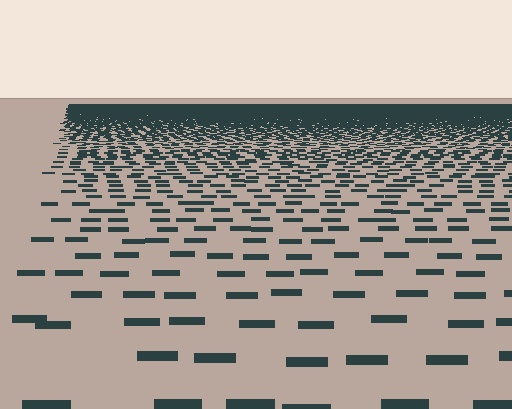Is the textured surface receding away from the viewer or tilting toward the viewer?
The surface is receding away from the viewer. Texture elements get smaller and denser toward the top.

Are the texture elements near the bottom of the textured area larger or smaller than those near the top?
Larger. Near the bottom, elements are closer to the viewer and appear at a bigger on-screen size.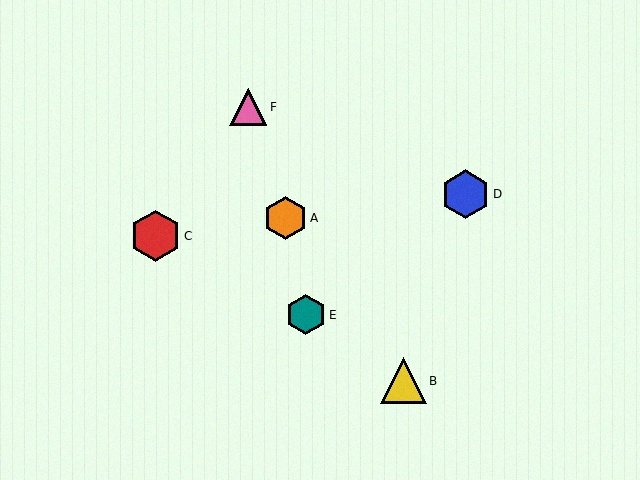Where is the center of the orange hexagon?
The center of the orange hexagon is at (286, 218).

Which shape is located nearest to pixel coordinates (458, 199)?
The blue hexagon (labeled D) at (465, 194) is nearest to that location.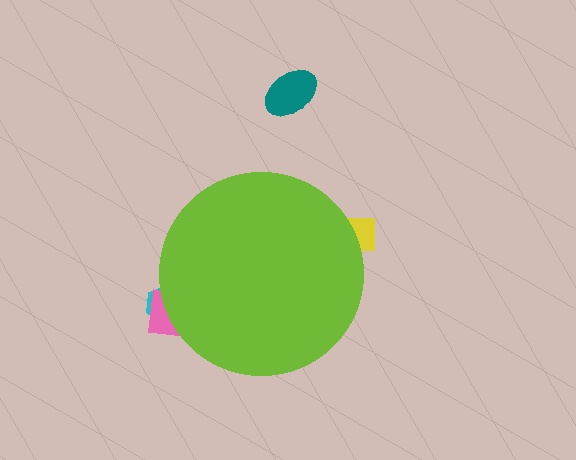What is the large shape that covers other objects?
A lime circle.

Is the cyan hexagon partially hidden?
Yes, the cyan hexagon is partially hidden behind the lime circle.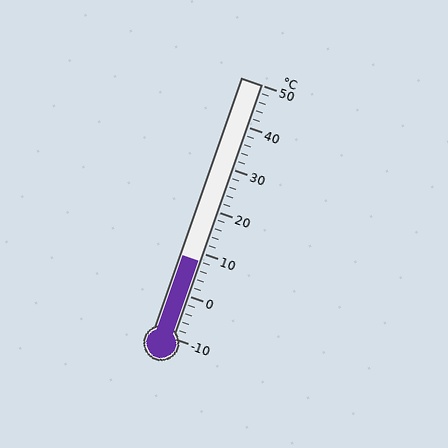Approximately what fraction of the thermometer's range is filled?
The thermometer is filled to approximately 30% of its range.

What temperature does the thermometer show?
The thermometer shows approximately 8°C.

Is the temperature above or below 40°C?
The temperature is below 40°C.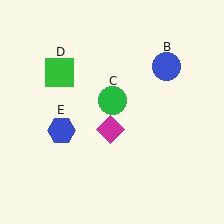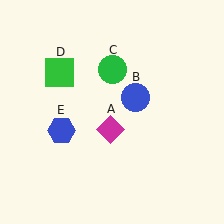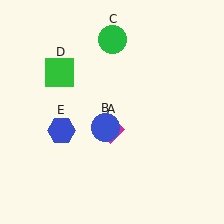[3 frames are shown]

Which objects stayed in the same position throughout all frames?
Magenta diamond (object A) and green square (object D) and blue hexagon (object E) remained stationary.